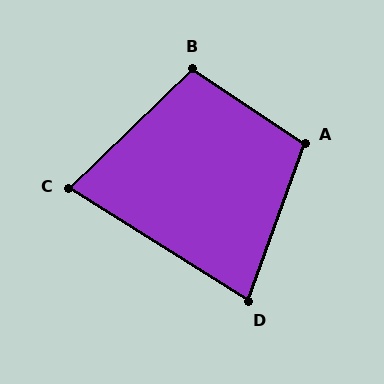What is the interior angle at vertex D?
Approximately 77 degrees (acute).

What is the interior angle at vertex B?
Approximately 103 degrees (obtuse).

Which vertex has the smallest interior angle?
C, at approximately 76 degrees.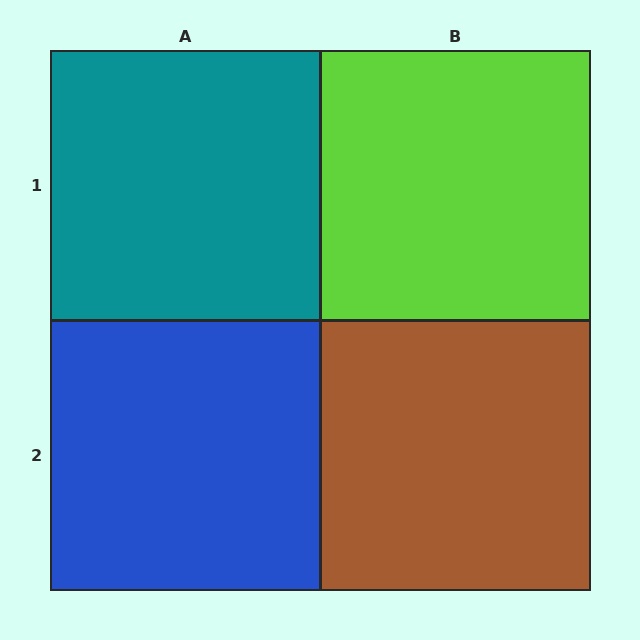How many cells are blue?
1 cell is blue.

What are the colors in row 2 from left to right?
Blue, brown.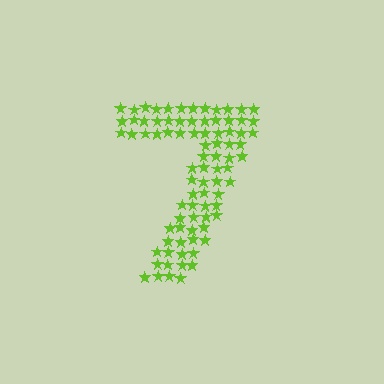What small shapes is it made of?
It is made of small stars.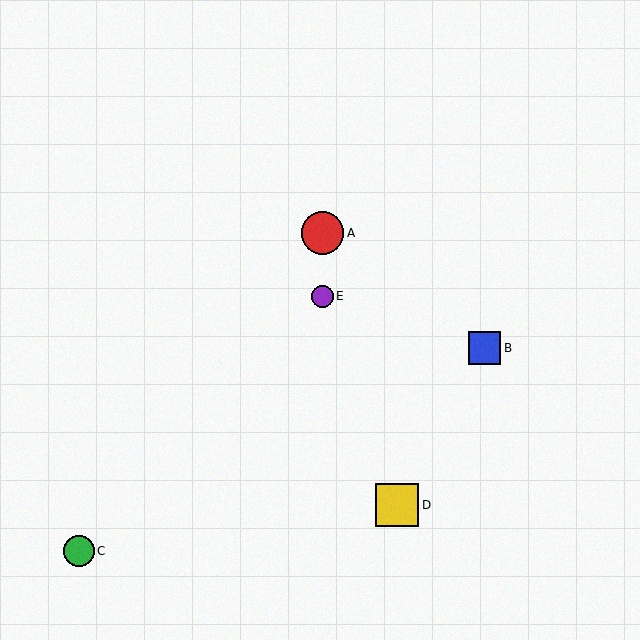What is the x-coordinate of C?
Object C is at x≈79.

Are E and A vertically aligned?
Yes, both are at x≈322.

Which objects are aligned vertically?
Objects A, E are aligned vertically.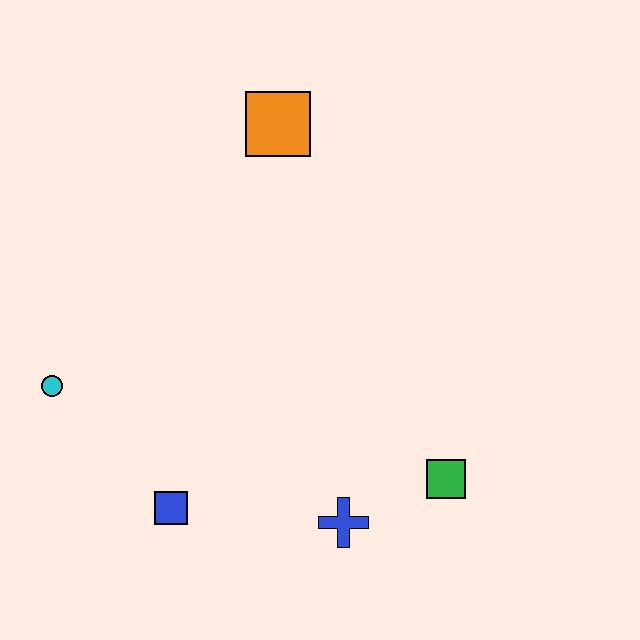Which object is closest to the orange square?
The cyan circle is closest to the orange square.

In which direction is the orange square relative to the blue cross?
The orange square is above the blue cross.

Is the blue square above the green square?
No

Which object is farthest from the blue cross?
The orange square is farthest from the blue cross.